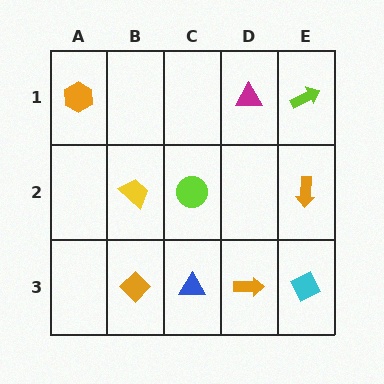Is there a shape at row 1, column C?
No, that cell is empty.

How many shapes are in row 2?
3 shapes.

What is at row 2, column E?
An orange arrow.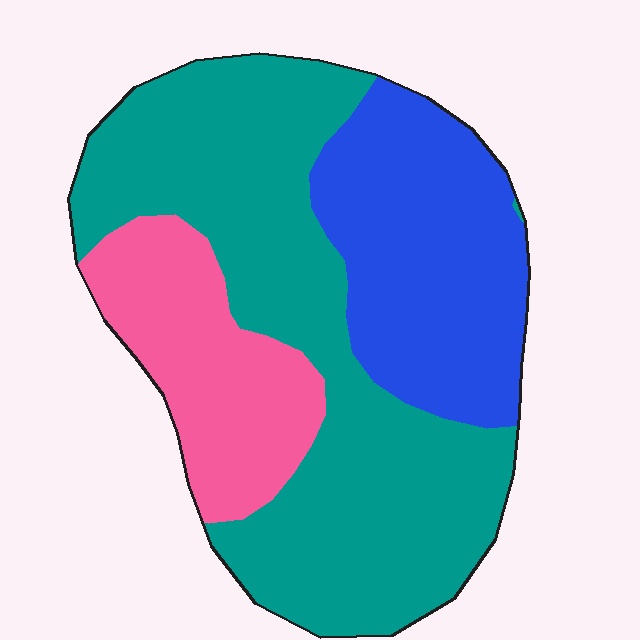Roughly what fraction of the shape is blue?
Blue takes up about one quarter (1/4) of the shape.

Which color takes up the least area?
Pink, at roughly 20%.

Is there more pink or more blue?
Blue.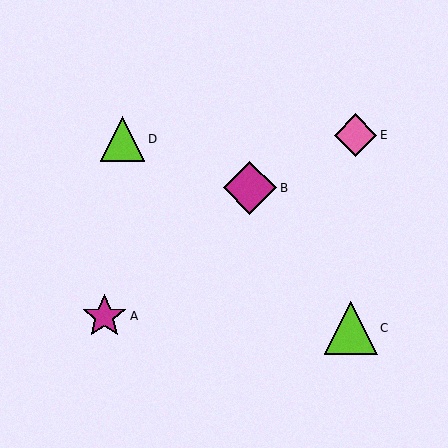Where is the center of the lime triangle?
The center of the lime triangle is at (122, 139).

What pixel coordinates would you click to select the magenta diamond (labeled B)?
Click at (250, 188) to select the magenta diamond B.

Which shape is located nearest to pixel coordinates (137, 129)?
The lime triangle (labeled D) at (122, 139) is nearest to that location.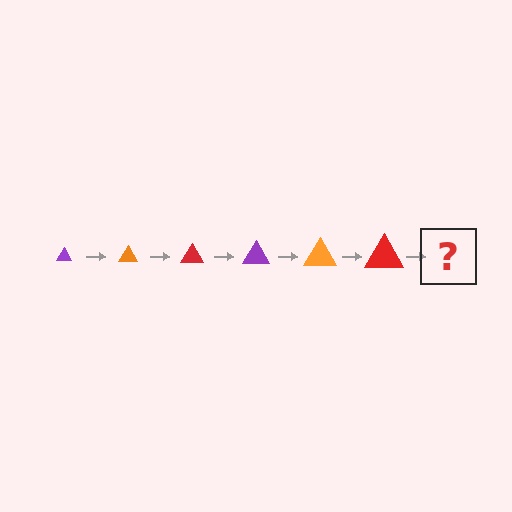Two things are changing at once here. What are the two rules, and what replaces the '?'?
The two rules are that the triangle grows larger each step and the color cycles through purple, orange, and red. The '?' should be a purple triangle, larger than the previous one.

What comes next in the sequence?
The next element should be a purple triangle, larger than the previous one.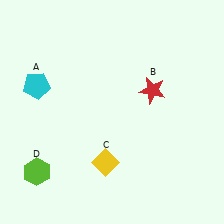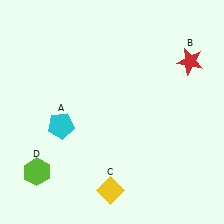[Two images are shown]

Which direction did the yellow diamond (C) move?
The yellow diamond (C) moved down.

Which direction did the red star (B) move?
The red star (B) moved right.